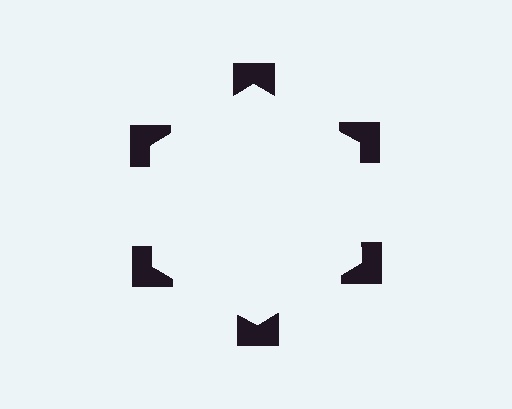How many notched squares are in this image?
There are 6 — one at each vertex of the illusory hexagon.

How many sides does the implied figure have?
6 sides.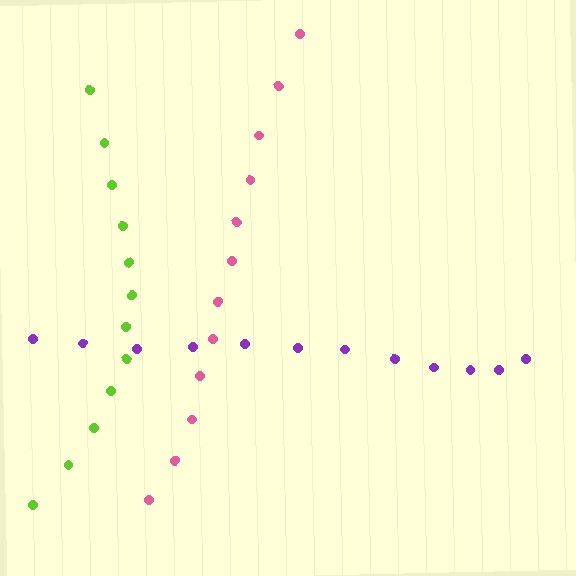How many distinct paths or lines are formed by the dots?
There are 3 distinct paths.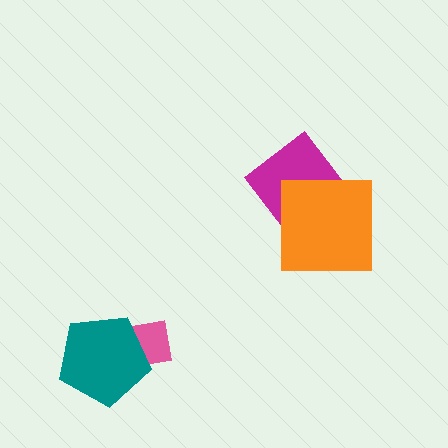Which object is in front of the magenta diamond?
The orange square is in front of the magenta diamond.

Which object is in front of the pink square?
The teal pentagon is in front of the pink square.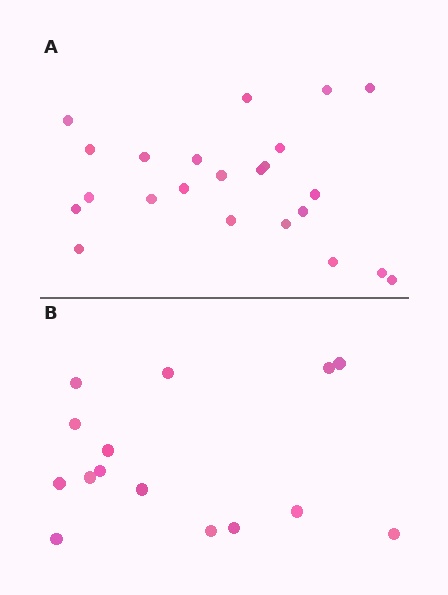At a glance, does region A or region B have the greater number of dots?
Region A (the top region) has more dots.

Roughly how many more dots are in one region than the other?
Region A has roughly 8 or so more dots than region B.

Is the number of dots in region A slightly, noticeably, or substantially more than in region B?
Region A has substantially more. The ratio is roughly 1.5 to 1.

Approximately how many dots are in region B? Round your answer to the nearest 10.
About 20 dots. (The exact count is 15, which rounds to 20.)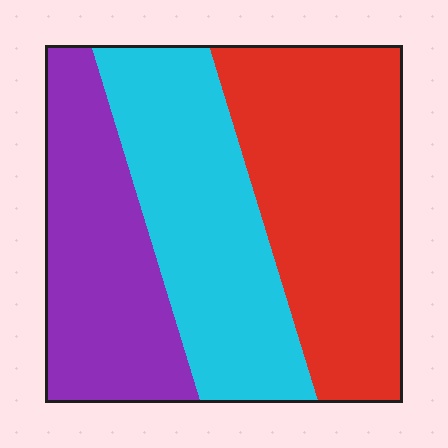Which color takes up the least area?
Purple, at roughly 30%.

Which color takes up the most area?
Red, at roughly 40%.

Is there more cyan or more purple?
Cyan.